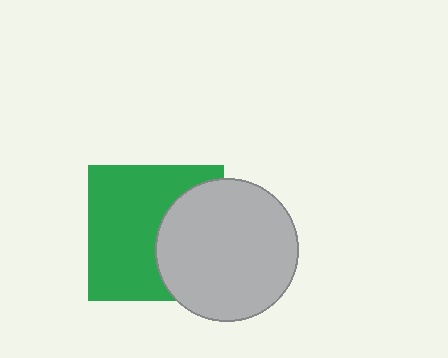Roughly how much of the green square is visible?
About half of it is visible (roughly 62%).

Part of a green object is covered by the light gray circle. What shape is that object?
It is a square.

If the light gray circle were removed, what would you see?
You would see the complete green square.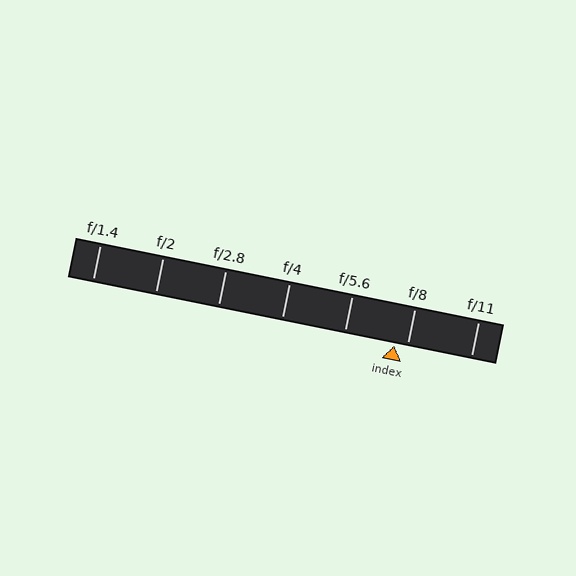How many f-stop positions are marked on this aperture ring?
There are 7 f-stop positions marked.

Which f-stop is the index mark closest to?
The index mark is closest to f/8.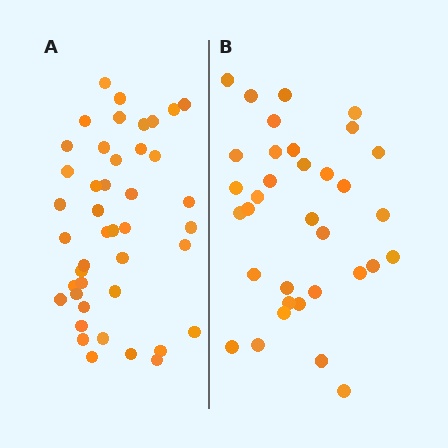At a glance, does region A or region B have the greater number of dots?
Region A (the left region) has more dots.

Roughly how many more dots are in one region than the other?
Region A has roughly 8 or so more dots than region B.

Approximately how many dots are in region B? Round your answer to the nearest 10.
About 30 dots. (The exact count is 34, which rounds to 30.)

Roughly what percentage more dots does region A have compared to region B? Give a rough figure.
About 25% more.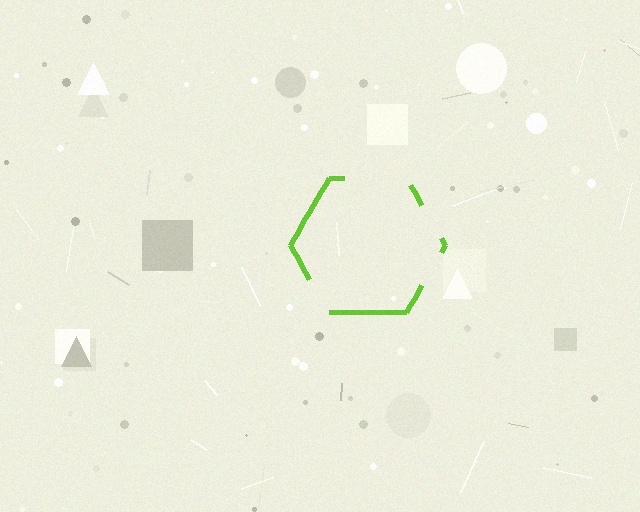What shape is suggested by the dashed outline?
The dashed outline suggests a hexagon.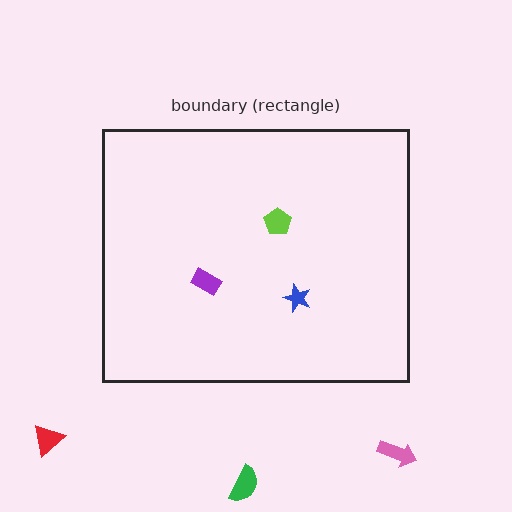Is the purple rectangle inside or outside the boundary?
Inside.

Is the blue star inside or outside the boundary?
Inside.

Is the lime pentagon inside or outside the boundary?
Inside.